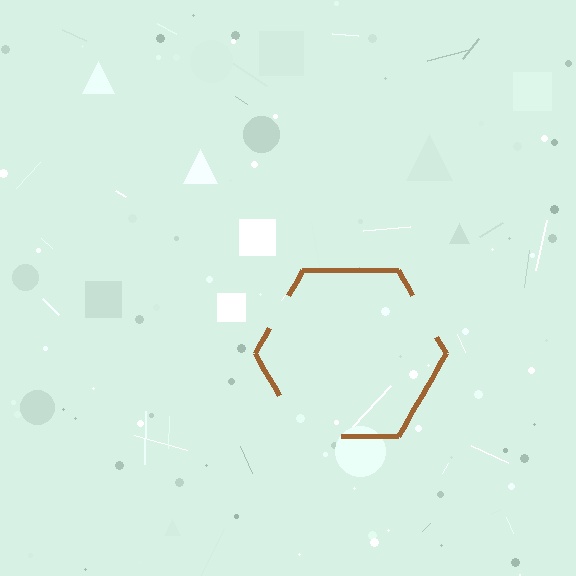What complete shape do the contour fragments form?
The contour fragments form a hexagon.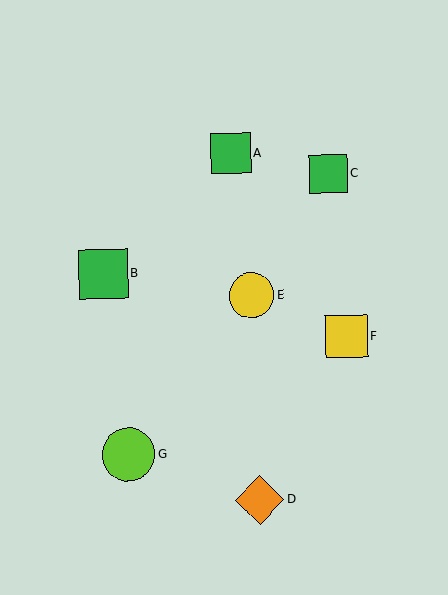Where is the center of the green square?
The center of the green square is at (103, 274).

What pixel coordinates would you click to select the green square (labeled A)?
Click at (231, 153) to select the green square A.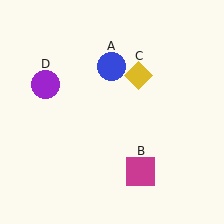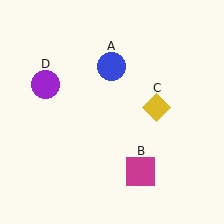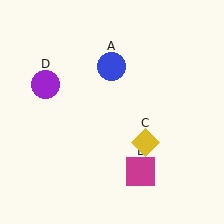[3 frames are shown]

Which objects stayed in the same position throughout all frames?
Blue circle (object A) and magenta square (object B) and purple circle (object D) remained stationary.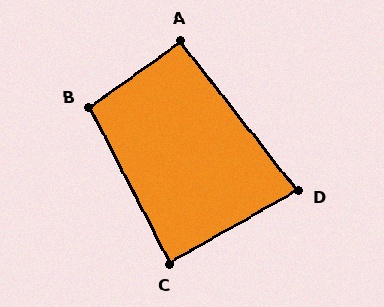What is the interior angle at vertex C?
Approximately 88 degrees (approximately right).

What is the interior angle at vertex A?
Approximately 92 degrees (approximately right).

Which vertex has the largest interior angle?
B, at approximately 99 degrees.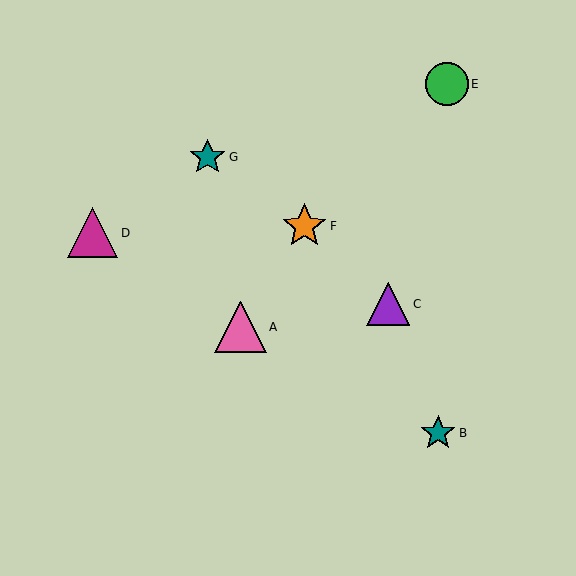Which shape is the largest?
The pink triangle (labeled A) is the largest.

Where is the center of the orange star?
The center of the orange star is at (304, 226).